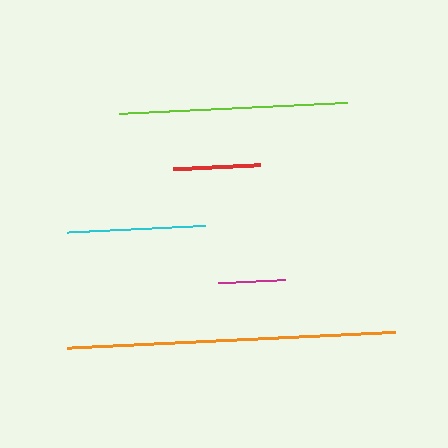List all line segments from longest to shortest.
From longest to shortest: orange, lime, cyan, red, magenta.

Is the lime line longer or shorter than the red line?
The lime line is longer than the red line.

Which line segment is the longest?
The orange line is the longest at approximately 329 pixels.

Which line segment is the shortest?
The magenta line is the shortest at approximately 67 pixels.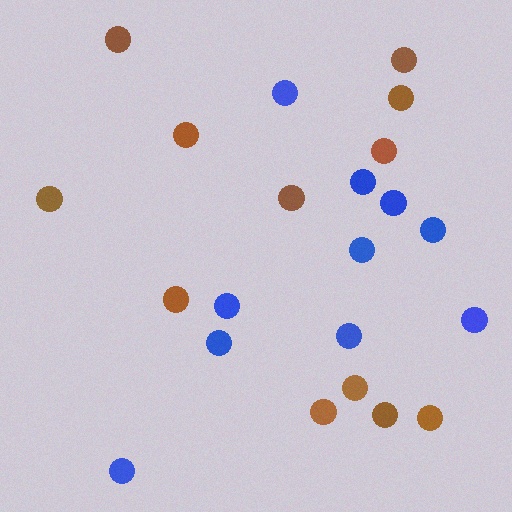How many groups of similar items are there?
There are 2 groups: one group of blue circles (10) and one group of brown circles (12).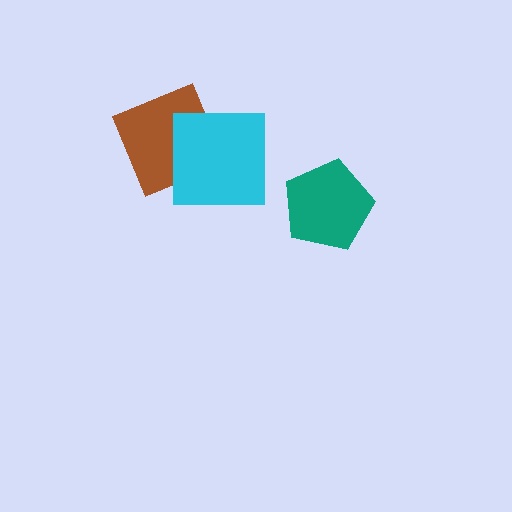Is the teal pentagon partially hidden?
No, no other shape covers it.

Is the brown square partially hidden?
Yes, it is partially covered by another shape.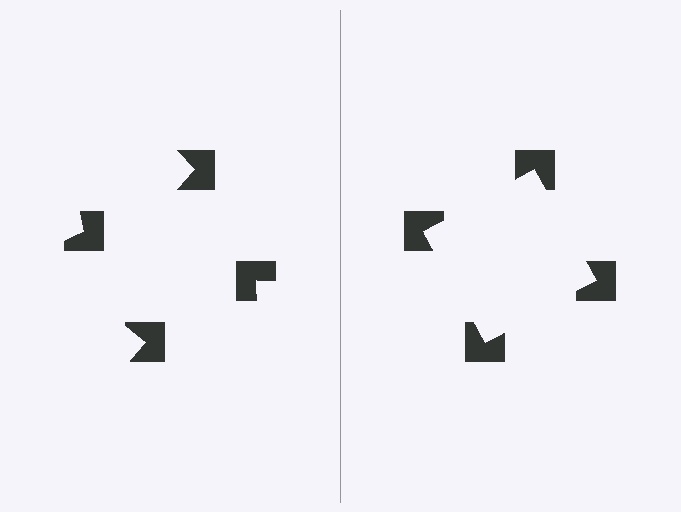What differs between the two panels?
The notched squares are positioned identically on both sides; only the wedge orientations differ. On the right they align to a square; on the left they are misaligned.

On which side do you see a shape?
An illusory square appears on the right side. On the left side the wedge cuts are rotated, so no coherent shape forms.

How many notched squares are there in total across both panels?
8 — 4 on each side.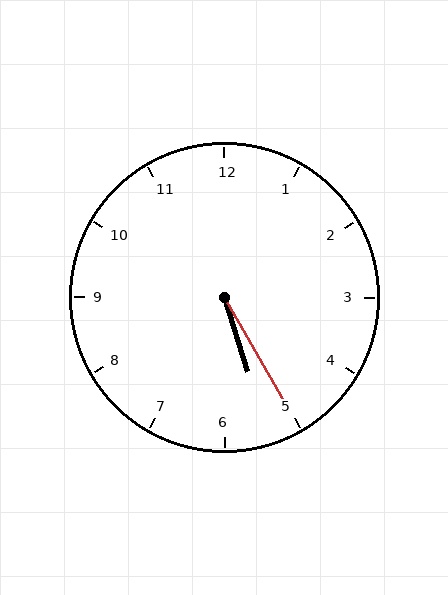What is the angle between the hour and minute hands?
Approximately 12 degrees.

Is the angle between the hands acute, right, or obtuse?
It is acute.